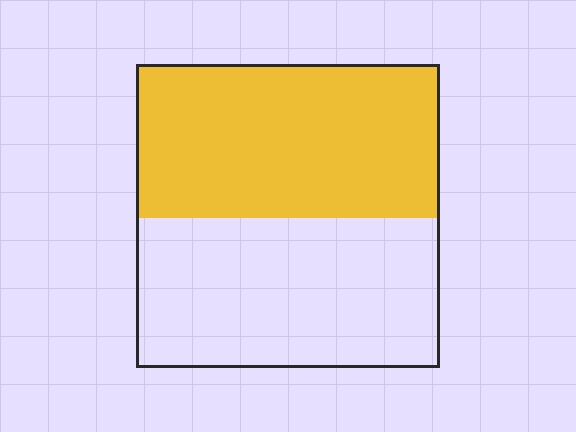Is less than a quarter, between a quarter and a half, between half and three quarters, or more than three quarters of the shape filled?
Between half and three quarters.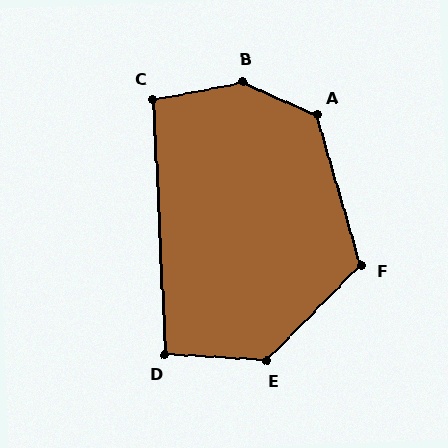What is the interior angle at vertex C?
Approximately 98 degrees (obtuse).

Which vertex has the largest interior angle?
B, at approximately 145 degrees.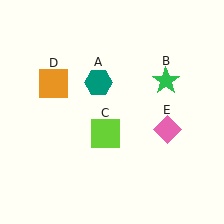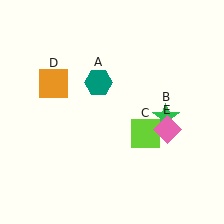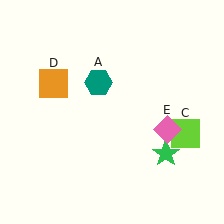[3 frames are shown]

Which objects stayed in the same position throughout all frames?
Teal hexagon (object A) and orange square (object D) and pink diamond (object E) remained stationary.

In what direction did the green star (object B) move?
The green star (object B) moved down.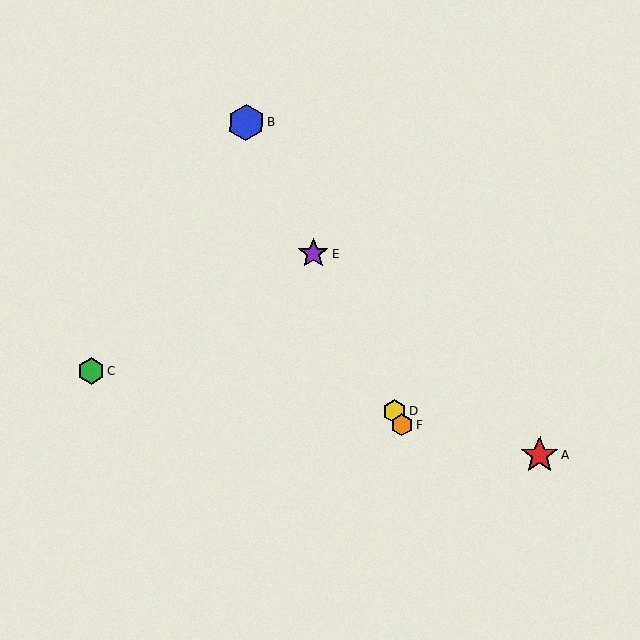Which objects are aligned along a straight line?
Objects B, D, E, F are aligned along a straight line.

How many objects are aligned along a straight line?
4 objects (B, D, E, F) are aligned along a straight line.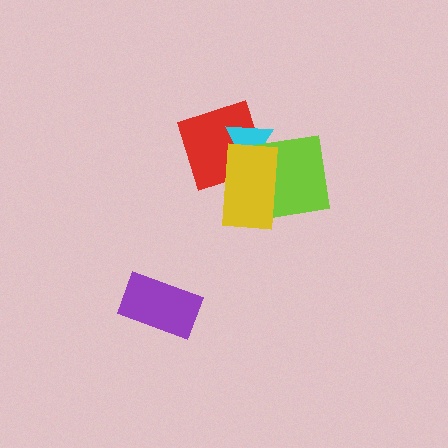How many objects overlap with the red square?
2 objects overlap with the red square.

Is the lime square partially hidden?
Yes, it is partially covered by another shape.